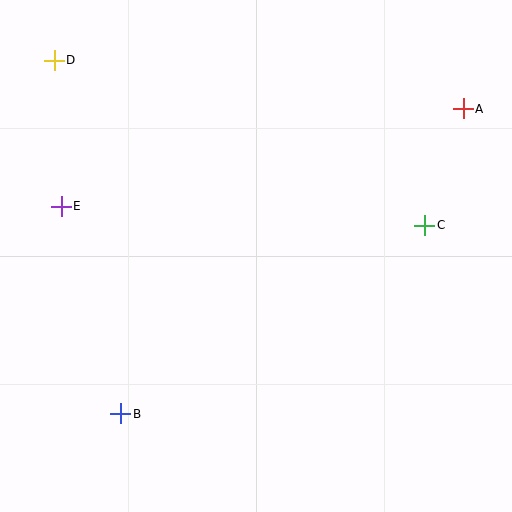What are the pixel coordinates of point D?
Point D is at (54, 60).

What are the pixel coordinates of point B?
Point B is at (121, 414).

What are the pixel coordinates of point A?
Point A is at (463, 109).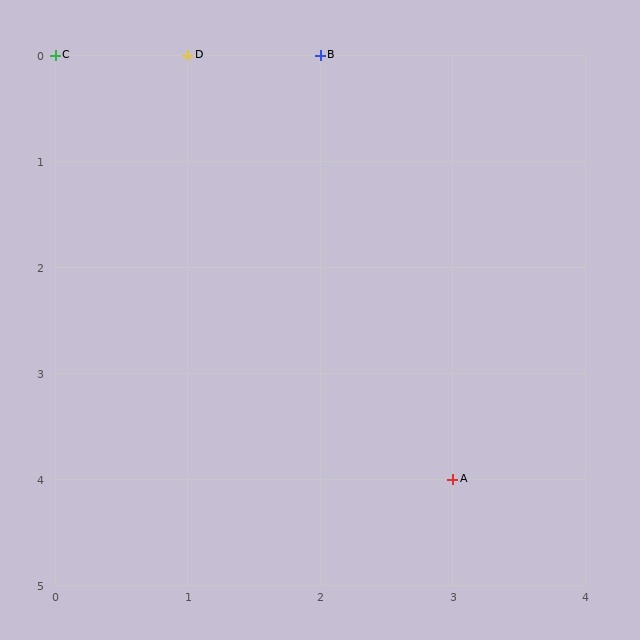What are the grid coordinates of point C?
Point C is at grid coordinates (0, 0).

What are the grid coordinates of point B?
Point B is at grid coordinates (2, 0).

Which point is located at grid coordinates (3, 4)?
Point A is at (3, 4).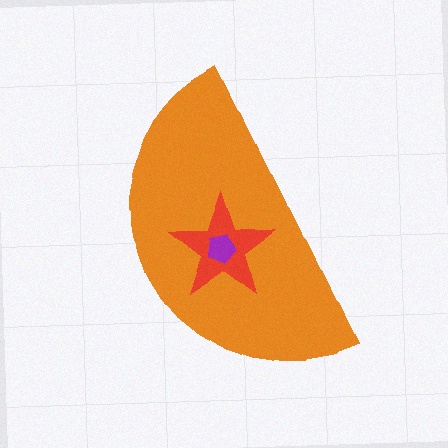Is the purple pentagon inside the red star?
Yes.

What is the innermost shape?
The purple pentagon.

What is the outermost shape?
The orange semicircle.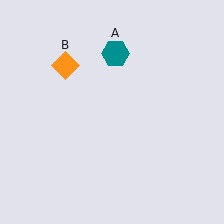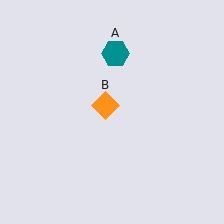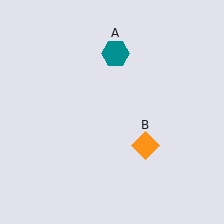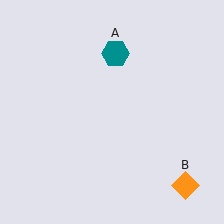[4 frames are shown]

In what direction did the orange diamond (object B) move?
The orange diamond (object B) moved down and to the right.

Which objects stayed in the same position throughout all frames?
Teal hexagon (object A) remained stationary.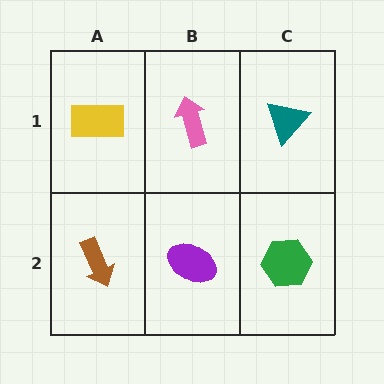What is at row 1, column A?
A yellow rectangle.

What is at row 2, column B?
A purple ellipse.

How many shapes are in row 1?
3 shapes.